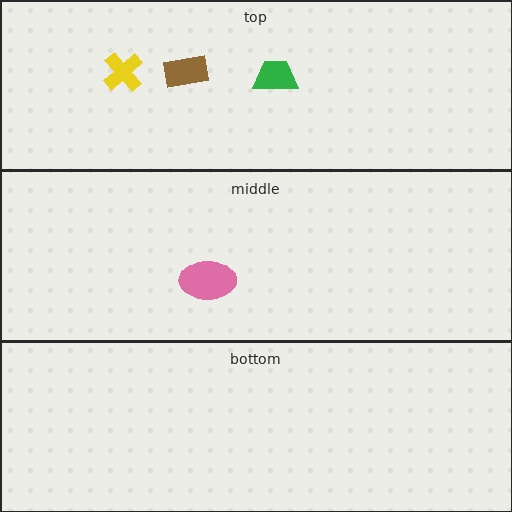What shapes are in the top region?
The green trapezoid, the yellow cross, the brown rectangle.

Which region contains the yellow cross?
The top region.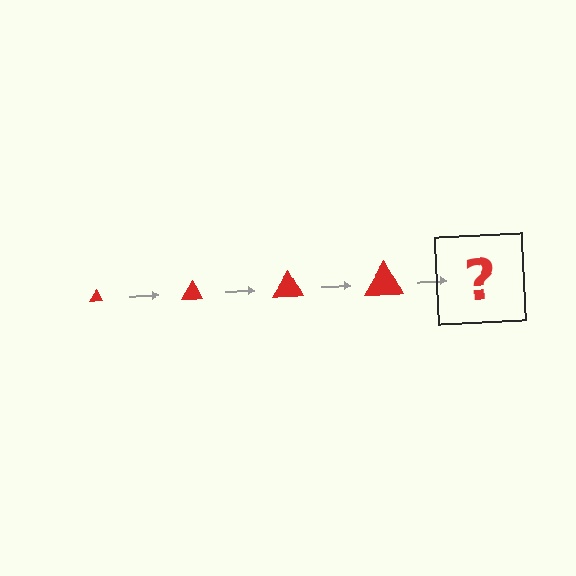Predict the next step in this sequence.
The next step is a red triangle, larger than the previous one.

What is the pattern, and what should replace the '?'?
The pattern is that the triangle gets progressively larger each step. The '?' should be a red triangle, larger than the previous one.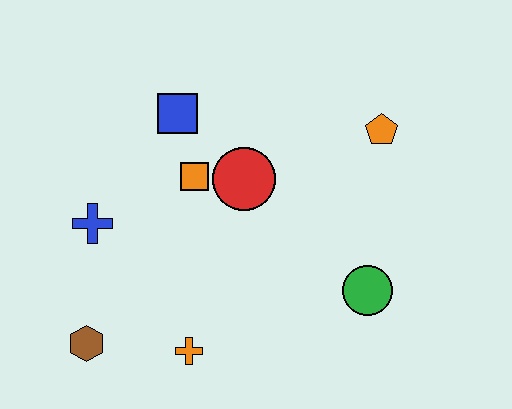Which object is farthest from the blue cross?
The orange pentagon is farthest from the blue cross.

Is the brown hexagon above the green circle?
No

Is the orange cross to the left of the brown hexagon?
No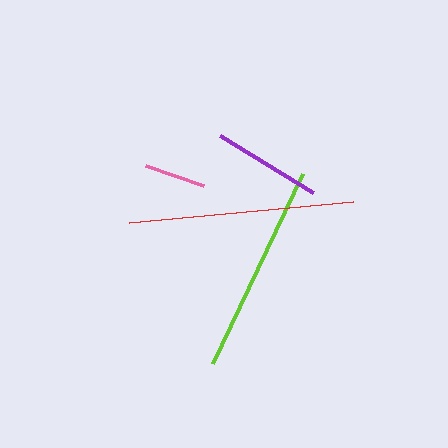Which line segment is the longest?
The red line is the longest at approximately 225 pixels.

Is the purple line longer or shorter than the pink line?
The purple line is longer than the pink line.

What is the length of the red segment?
The red segment is approximately 225 pixels long.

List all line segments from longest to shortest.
From longest to shortest: red, lime, purple, pink.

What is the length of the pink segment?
The pink segment is approximately 61 pixels long.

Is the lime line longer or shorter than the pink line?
The lime line is longer than the pink line.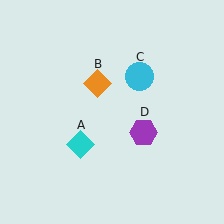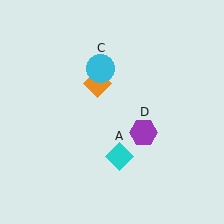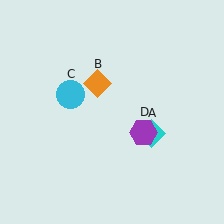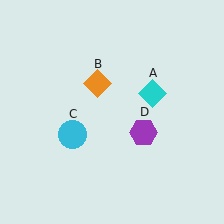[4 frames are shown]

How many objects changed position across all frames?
2 objects changed position: cyan diamond (object A), cyan circle (object C).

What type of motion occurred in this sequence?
The cyan diamond (object A), cyan circle (object C) rotated counterclockwise around the center of the scene.